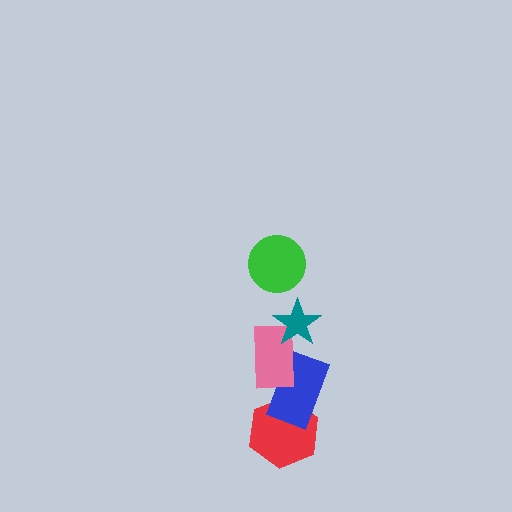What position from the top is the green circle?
The green circle is 1st from the top.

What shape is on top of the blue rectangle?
The pink rectangle is on top of the blue rectangle.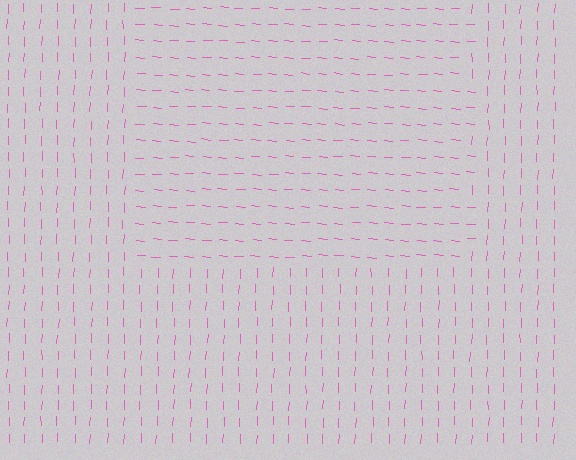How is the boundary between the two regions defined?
The boundary is defined purely by a change in line orientation (approximately 87 degrees difference). All lines are the same color and thickness.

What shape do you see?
I see a rectangle.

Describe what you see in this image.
The image is filled with small pink line segments. A rectangle region in the image has lines oriented differently from the surrounding lines, creating a visible texture boundary.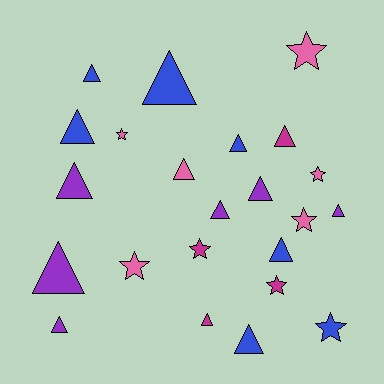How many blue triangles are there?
There are 6 blue triangles.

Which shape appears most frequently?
Triangle, with 15 objects.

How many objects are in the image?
There are 23 objects.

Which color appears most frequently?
Blue, with 7 objects.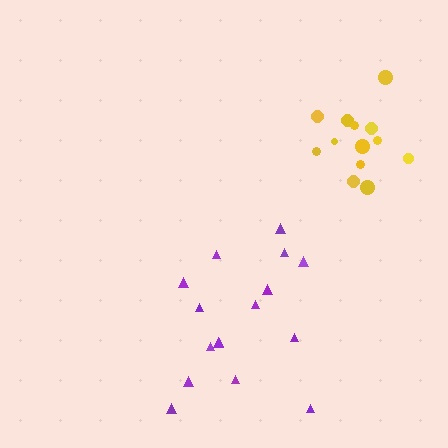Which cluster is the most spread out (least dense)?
Purple.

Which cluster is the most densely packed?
Yellow.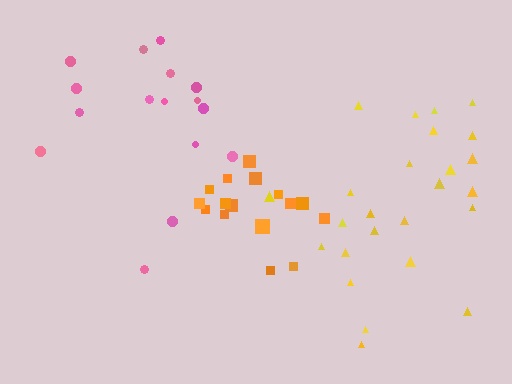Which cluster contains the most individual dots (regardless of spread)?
Yellow (25).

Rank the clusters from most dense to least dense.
orange, yellow, pink.